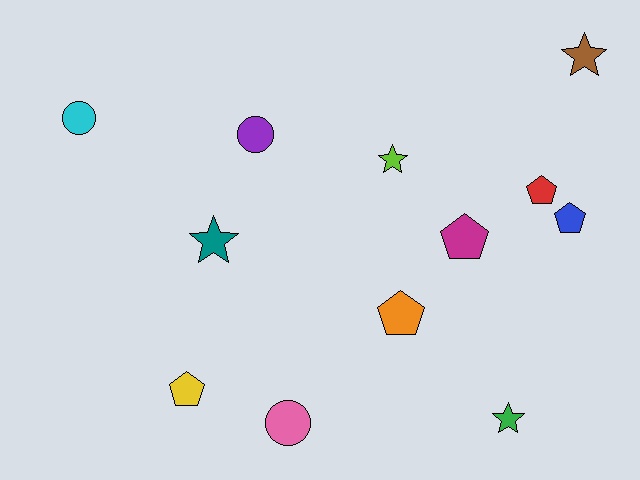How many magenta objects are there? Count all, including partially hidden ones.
There is 1 magenta object.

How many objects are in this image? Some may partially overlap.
There are 12 objects.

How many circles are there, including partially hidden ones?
There are 3 circles.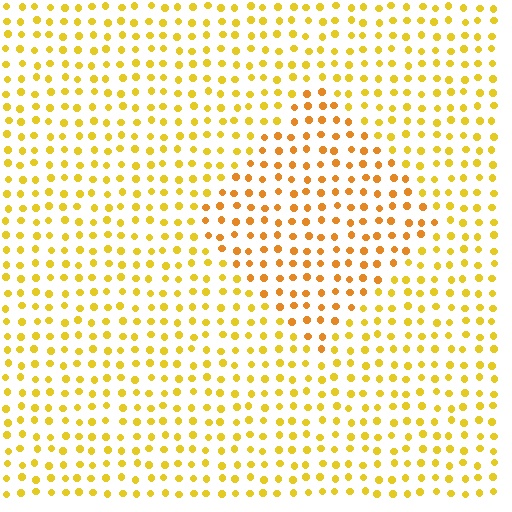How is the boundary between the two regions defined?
The boundary is defined purely by a slight shift in hue (about 21 degrees). Spacing, size, and orientation are identical on both sides.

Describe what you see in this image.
The image is filled with small yellow elements in a uniform arrangement. A diamond-shaped region is visible where the elements are tinted to a slightly different hue, forming a subtle color boundary.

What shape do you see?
I see a diamond.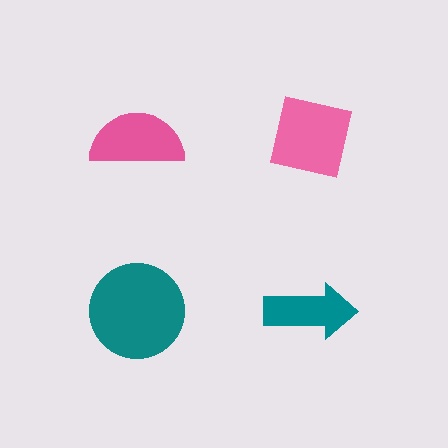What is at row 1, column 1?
A pink semicircle.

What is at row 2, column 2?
A teal arrow.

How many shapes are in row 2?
2 shapes.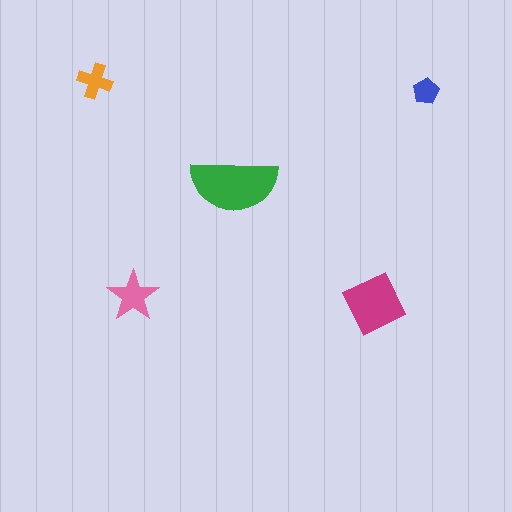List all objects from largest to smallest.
The green semicircle, the magenta square, the pink star, the orange cross, the blue pentagon.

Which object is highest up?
The orange cross is topmost.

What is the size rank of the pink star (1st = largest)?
3rd.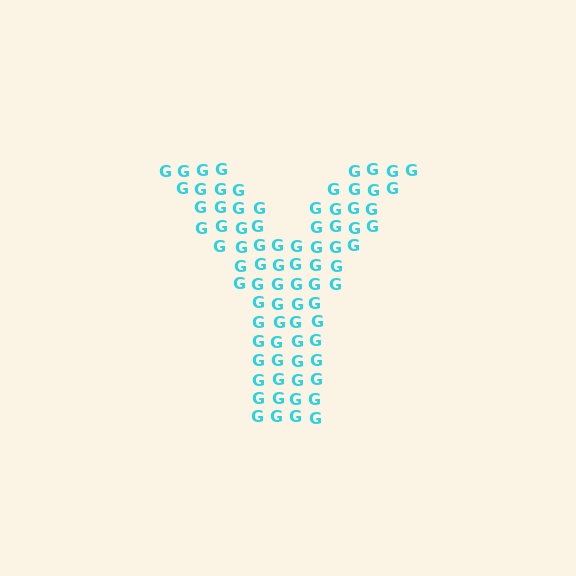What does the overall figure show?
The overall figure shows the letter Y.